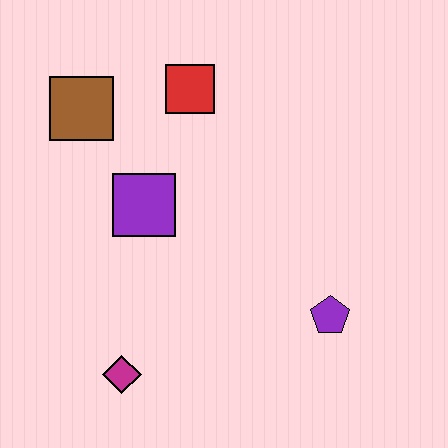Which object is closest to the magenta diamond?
The purple square is closest to the magenta diamond.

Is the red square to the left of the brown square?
No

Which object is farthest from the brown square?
The purple pentagon is farthest from the brown square.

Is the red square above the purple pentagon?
Yes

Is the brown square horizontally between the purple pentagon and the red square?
No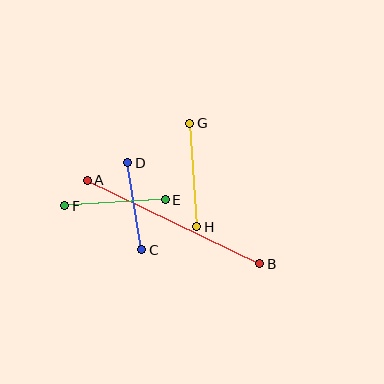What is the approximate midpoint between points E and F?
The midpoint is at approximately (115, 203) pixels.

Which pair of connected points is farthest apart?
Points A and B are farthest apart.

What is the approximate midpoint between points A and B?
The midpoint is at approximately (173, 222) pixels.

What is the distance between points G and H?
The distance is approximately 104 pixels.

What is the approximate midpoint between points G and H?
The midpoint is at approximately (193, 175) pixels.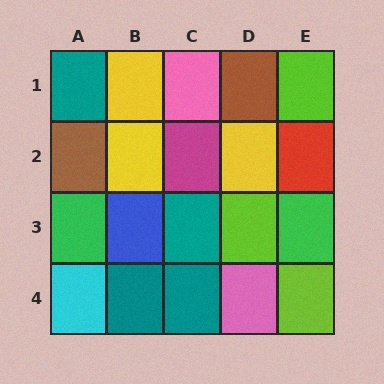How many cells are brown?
2 cells are brown.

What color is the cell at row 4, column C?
Teal.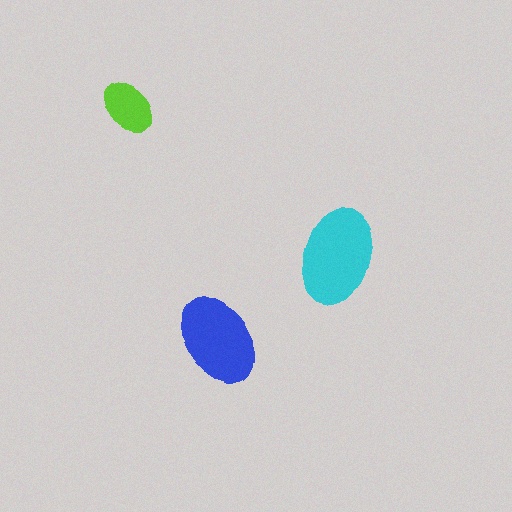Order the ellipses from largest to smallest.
the cyan one, the blue one, the lime one.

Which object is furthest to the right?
The cyan ellipse is rightmost.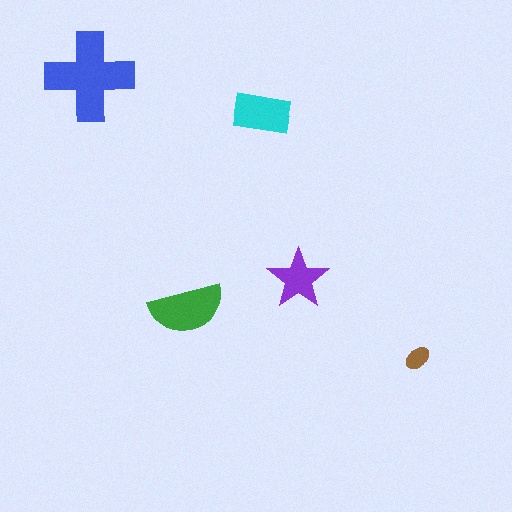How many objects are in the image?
There are 5 objects in the image.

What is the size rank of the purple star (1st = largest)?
4th.